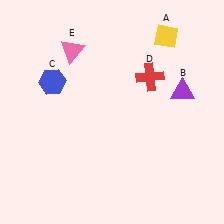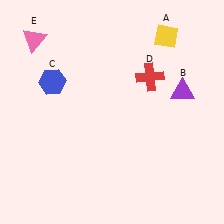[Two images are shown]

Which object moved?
The pink triangle (E) moved left.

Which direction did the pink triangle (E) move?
The pink triangle (E) moved left.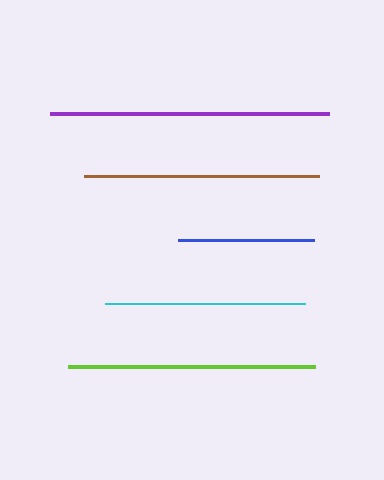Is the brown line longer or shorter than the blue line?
The brown line is longer than the blue line.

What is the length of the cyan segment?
The cyan segment is approximately 200 pixels long.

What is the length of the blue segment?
The blue segment is approximately 135 pixels long.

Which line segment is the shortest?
The blue line is the shortest at approximately 135 pixels.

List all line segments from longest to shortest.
From longest to shortest: purple, lime, brown, cyan, blue.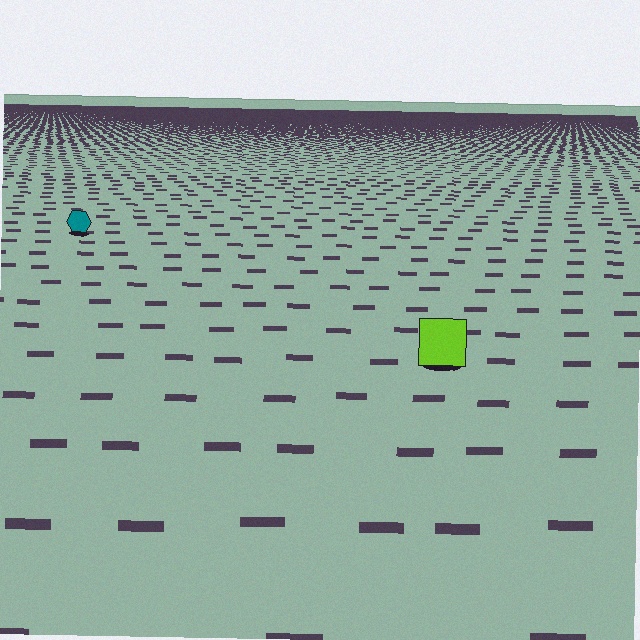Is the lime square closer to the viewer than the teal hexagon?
Yes. The lime square is closer — you can tell from the texture gradient: the ground texture is coarser near it.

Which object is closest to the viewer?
The lime square is closest. The texture marks near it are larger and more spread out.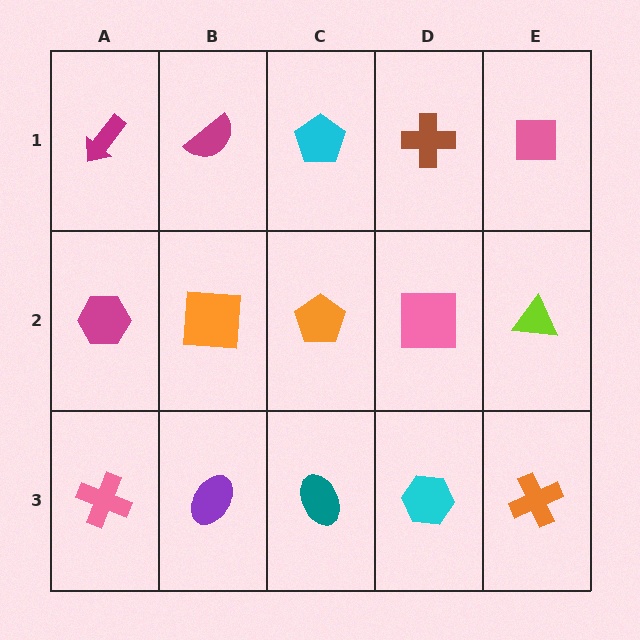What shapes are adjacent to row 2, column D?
A brown cross (row 1, column D), a cyan hexagon (row 3, column D), an orange pentagon (row 2, column C), a lime triangle (row 2, column E).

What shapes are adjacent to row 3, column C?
An orange pentagon (row 2, column C), a purple ellipse (row 3, column B), a cyan hexagon (row 3, column D).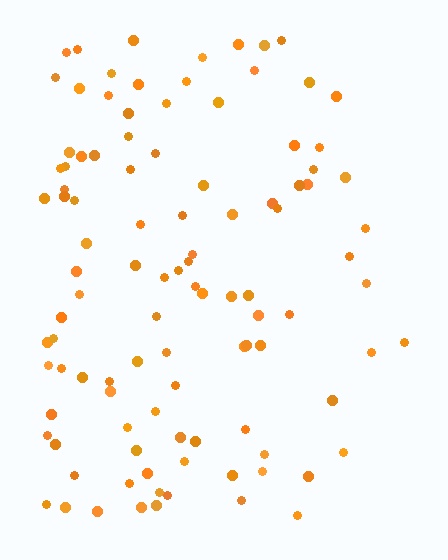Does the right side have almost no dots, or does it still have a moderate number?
Still a moderate number, just noticeably fewer than the left.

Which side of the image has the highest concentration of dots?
The left.